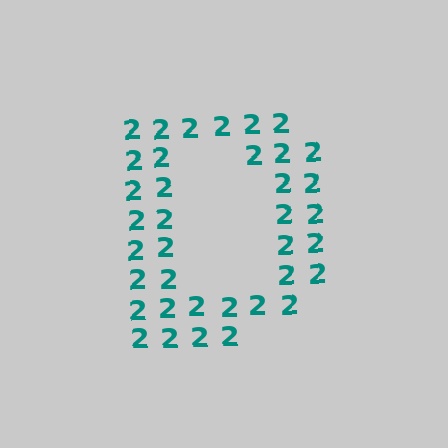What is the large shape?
The large shape is the letter D.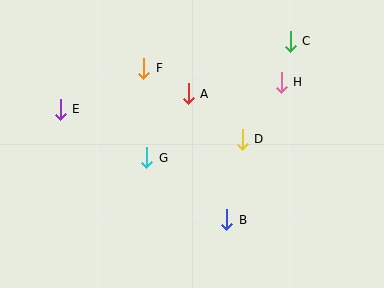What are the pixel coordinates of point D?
Point D is at (242, 139).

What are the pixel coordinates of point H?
Point H is at (281, 82).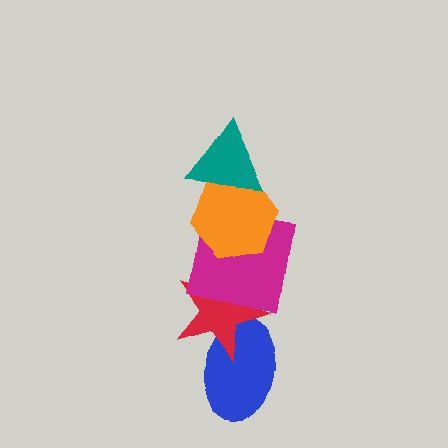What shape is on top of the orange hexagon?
The teal triangle is on top of the orange hexagon.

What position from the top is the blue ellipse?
The blue ellipse is 5th from the top.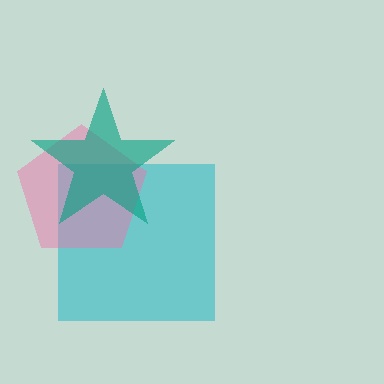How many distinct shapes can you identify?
There are 3 distinct shapes: a cyan square, a pink pentagon, a teal star.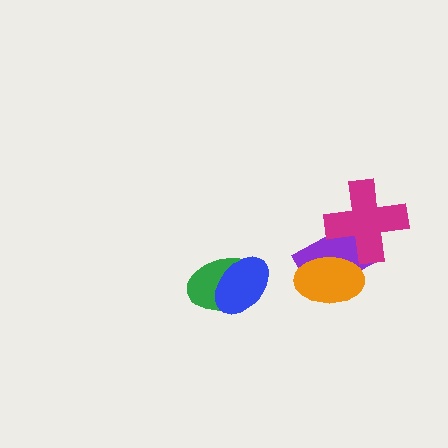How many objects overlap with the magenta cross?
2 objects overlap with the magenta cross.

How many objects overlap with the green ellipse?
1 object overlaps with the green ellipse.